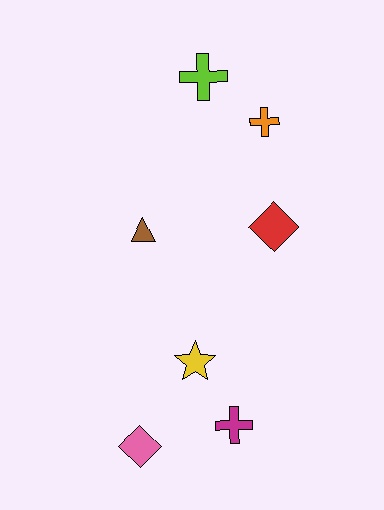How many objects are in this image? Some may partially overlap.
There are 7 objects.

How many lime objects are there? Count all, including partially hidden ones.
There is 1 lime object.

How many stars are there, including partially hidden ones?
There is 1 star.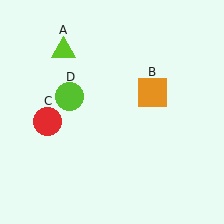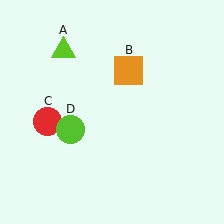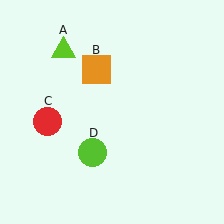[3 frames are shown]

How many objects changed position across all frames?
2 objects changed position: orange square (object B), lime circle (object D).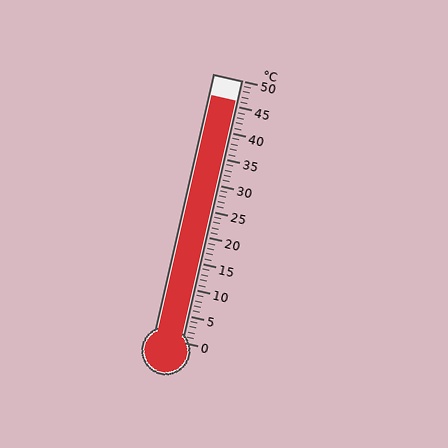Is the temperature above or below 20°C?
The temperature is above 20°C.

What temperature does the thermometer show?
The thermometer shows approximately 46°C.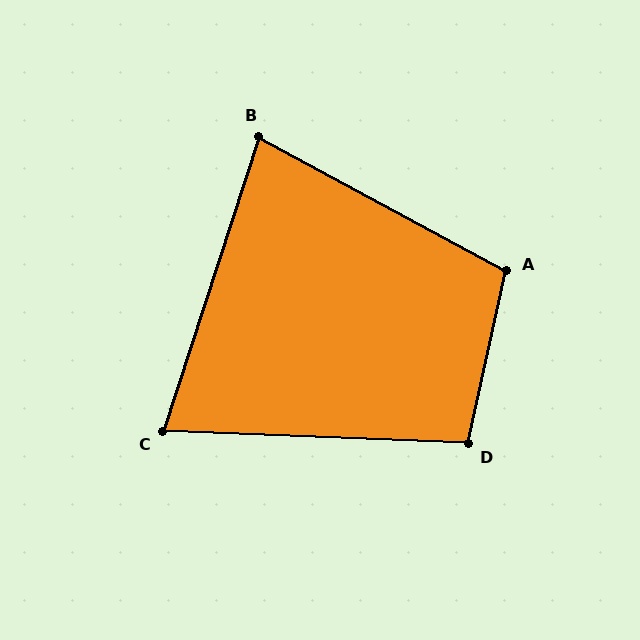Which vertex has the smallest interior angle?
C, at approximately 74 degrees.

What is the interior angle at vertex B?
Approximately 80 degrees (acute).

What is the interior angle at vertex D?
Approximately 100 degrees (obtuse).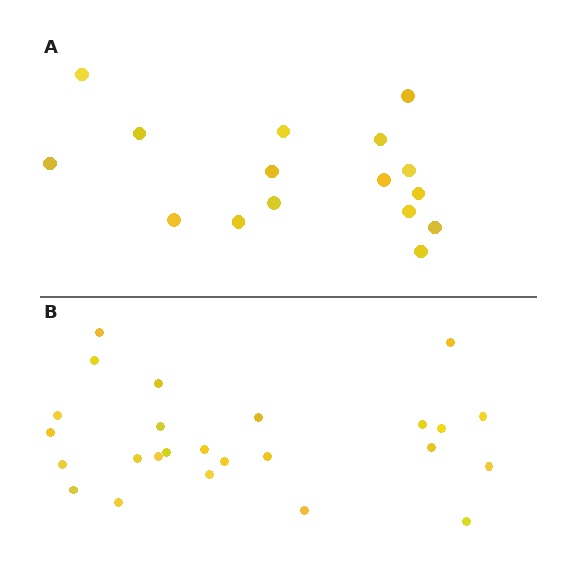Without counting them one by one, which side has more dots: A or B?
Region B (the bottom region) has more dots.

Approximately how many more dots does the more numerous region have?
Region B has roughly 8 or so more dots than region A.